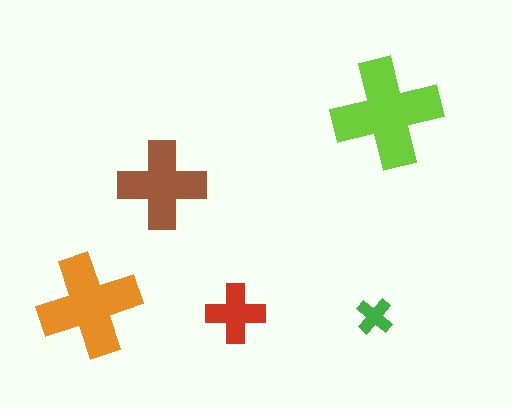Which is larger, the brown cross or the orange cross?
The orange one.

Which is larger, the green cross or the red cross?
The red one.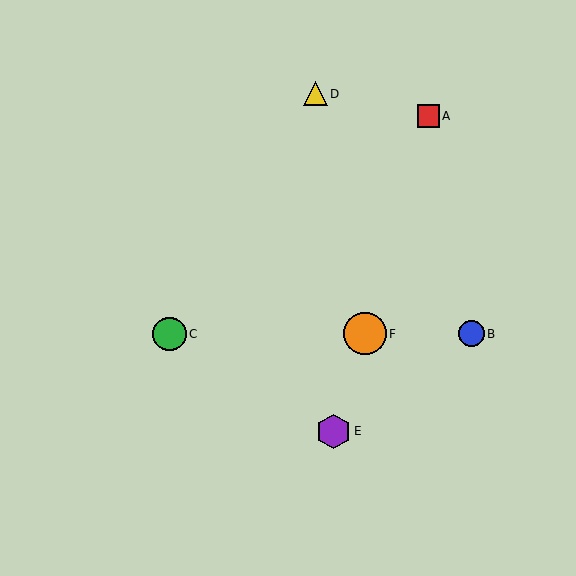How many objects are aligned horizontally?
3 objects (B, C, F) are aligned horizontally.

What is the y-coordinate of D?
Object D is at y≈94.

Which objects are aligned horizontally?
Objects B, C, F are aligned horizontally.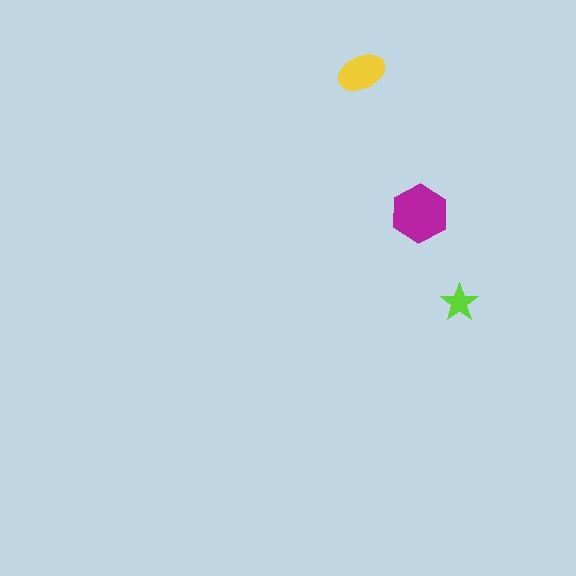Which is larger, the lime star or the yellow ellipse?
The yellow ellipse.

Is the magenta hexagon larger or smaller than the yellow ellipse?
Larger.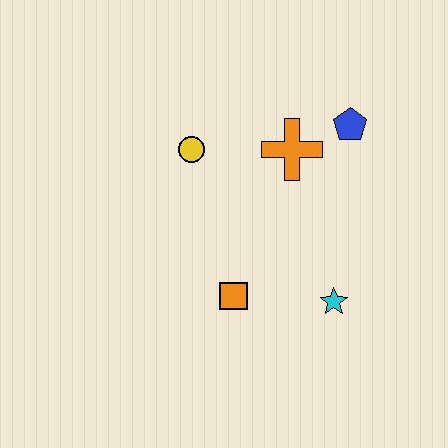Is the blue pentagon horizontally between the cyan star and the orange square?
No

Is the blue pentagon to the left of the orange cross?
No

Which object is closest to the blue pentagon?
The orange cross is closest to the blue pentagon.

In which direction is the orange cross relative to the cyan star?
The orange cross is above the cyan star.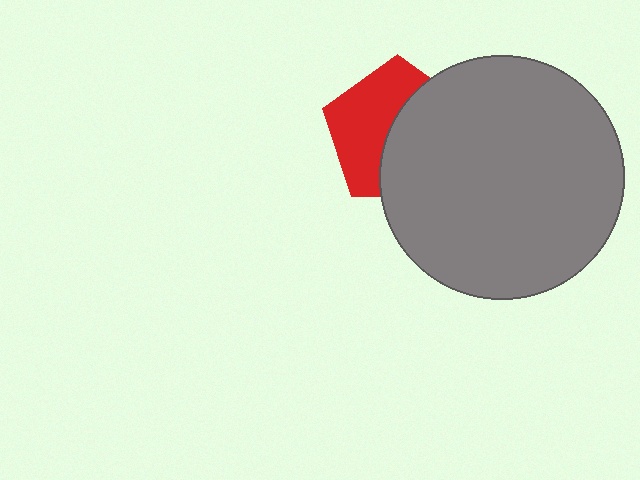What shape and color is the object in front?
The object in front is a gray circle.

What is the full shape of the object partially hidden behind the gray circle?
The partially hidden object is a red pentagon.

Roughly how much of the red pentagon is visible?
About half of it is visible (roughly 48%).